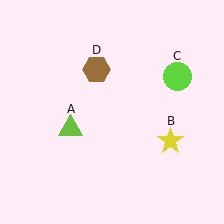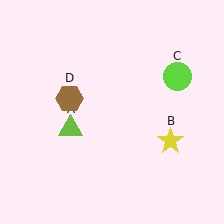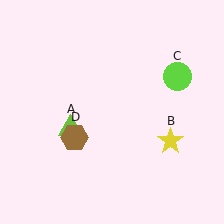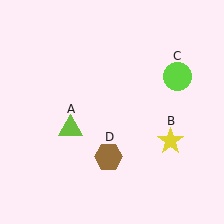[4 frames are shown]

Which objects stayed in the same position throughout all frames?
Lime triangle (object A) and yellow star (object B) and lime circle (object C) remained stationary.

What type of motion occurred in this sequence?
The brown hexagon (object D) rotated counterclockwise around the center of the scene.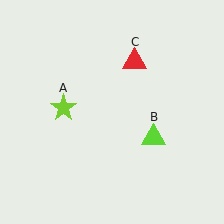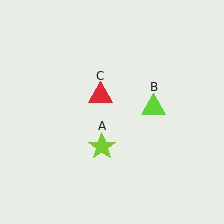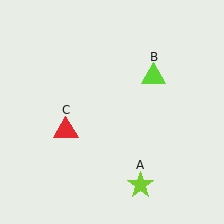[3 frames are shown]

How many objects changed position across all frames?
3 objects changed position: lime star (object A), lime triangle (object B), red triangle (object C).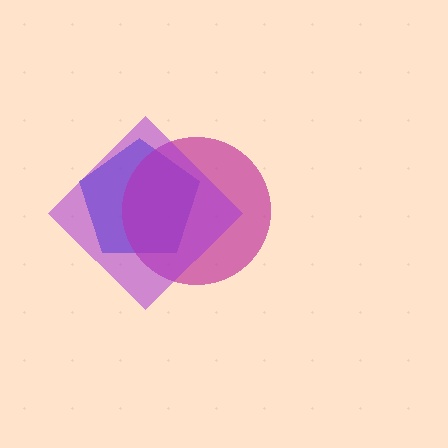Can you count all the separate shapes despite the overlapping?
Yes, there are 3 separate shapes.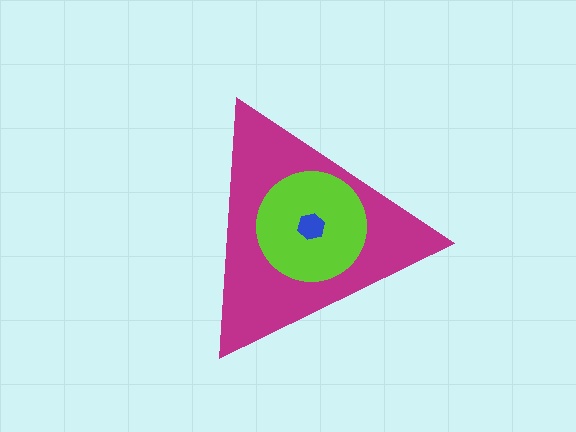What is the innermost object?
The blue hexagon.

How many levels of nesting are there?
3.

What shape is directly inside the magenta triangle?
The lime circle.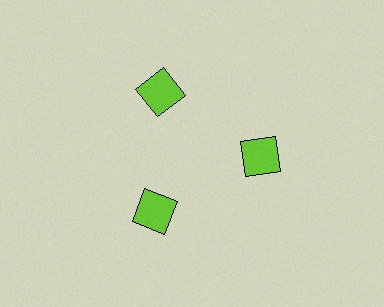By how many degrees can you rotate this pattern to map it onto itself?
The pattern maps onto itself every 120 degrees of rotation.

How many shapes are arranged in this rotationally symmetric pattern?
There are 3 shapes, arranged in 3 groups of 1.